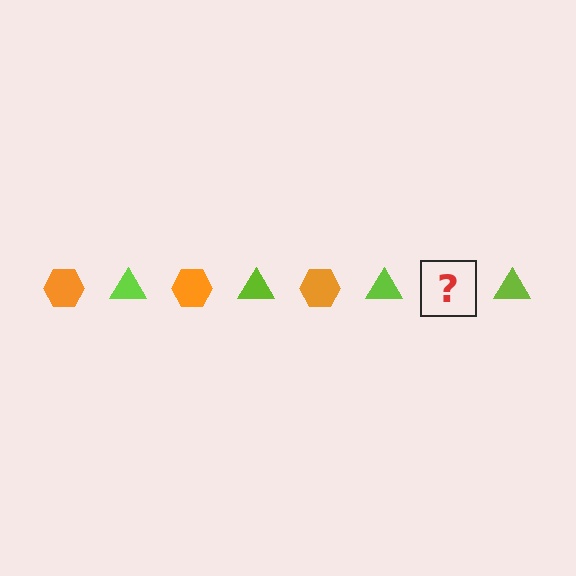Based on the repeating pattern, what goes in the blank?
The blank should be an orange hexagon.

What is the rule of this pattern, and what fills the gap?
The rule is that the pattern alternates between orange hexagon and lime triangle. The gap should be filled with an orange hexagon.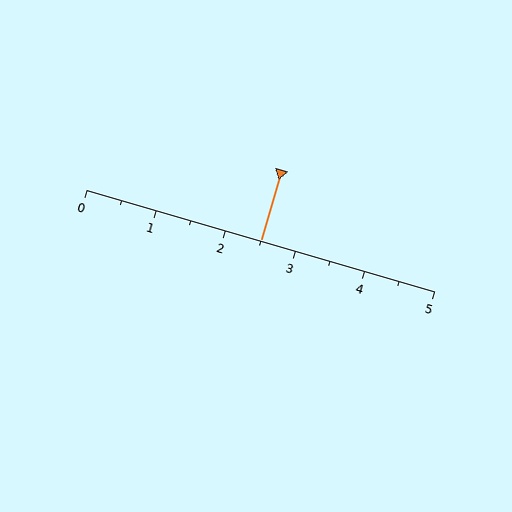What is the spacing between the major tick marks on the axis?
The major ticks are spaced 1 apart.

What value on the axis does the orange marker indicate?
The marker indicates approximately 2.5.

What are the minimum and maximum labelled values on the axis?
The axis runs from 0 to 5.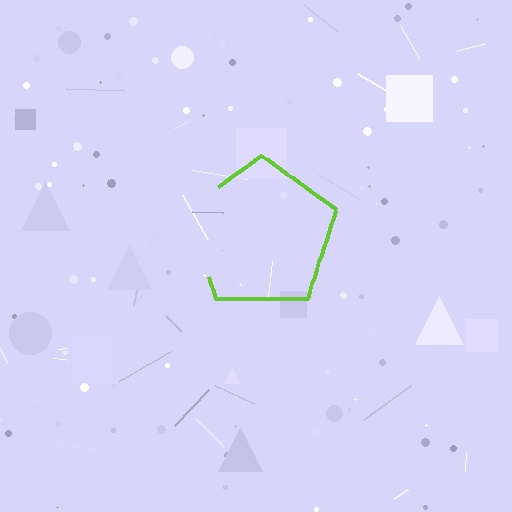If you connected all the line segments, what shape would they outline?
They would outline a pentagon.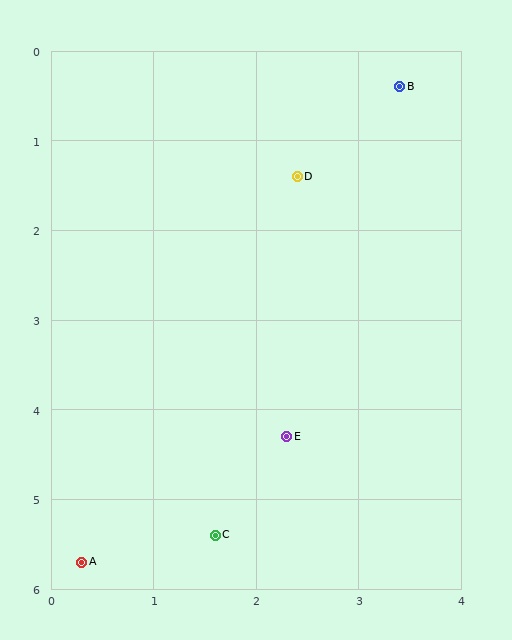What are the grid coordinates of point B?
Point B is at approximately (3.4, 0.4).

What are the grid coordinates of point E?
Point E is at approximately (2.3, 4.3).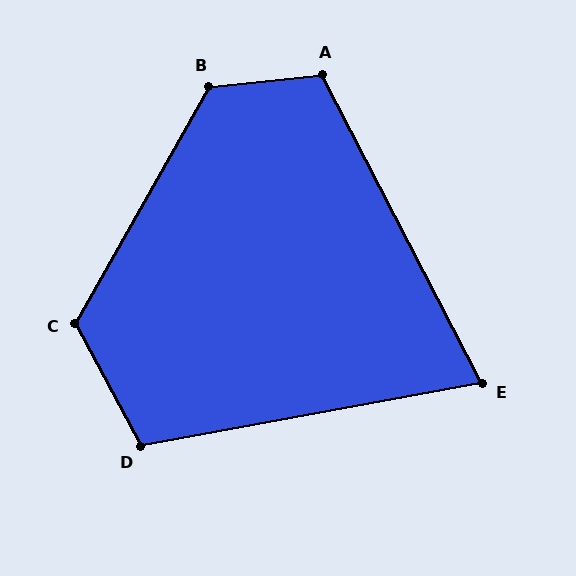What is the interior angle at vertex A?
Approximately 111 degrees (obtuse).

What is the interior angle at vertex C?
Approximately 122 degrees (obtuse).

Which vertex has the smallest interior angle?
E, at approximately 73 degrees.